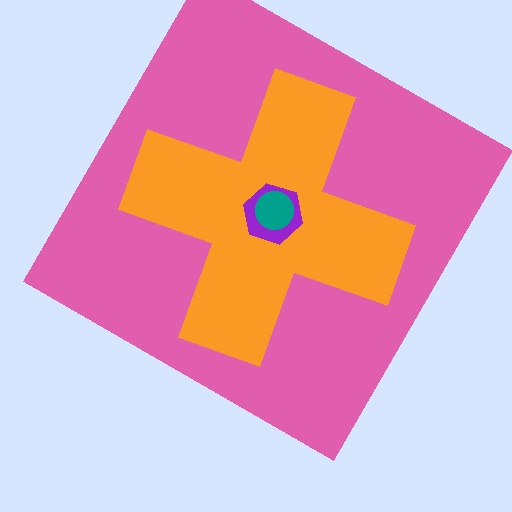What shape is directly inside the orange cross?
The purple hexagon.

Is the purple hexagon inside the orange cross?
Yes.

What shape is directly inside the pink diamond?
The orange cross.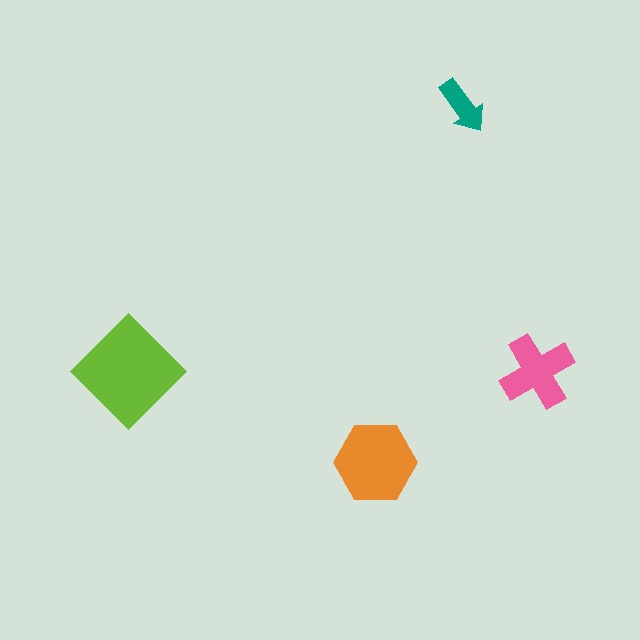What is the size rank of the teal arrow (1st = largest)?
4th.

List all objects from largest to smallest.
The lime diamond, the orange hexagon, the pink cross, the teal arrow.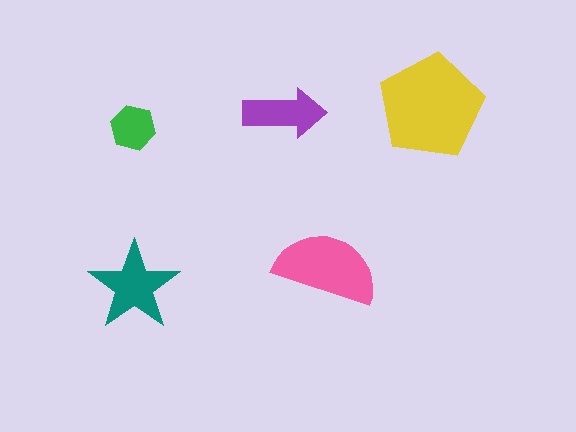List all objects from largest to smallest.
The yellow pentagon, the pink semicircle, the teal star, the purple arrow, the green hexagon.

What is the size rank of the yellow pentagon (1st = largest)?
1st.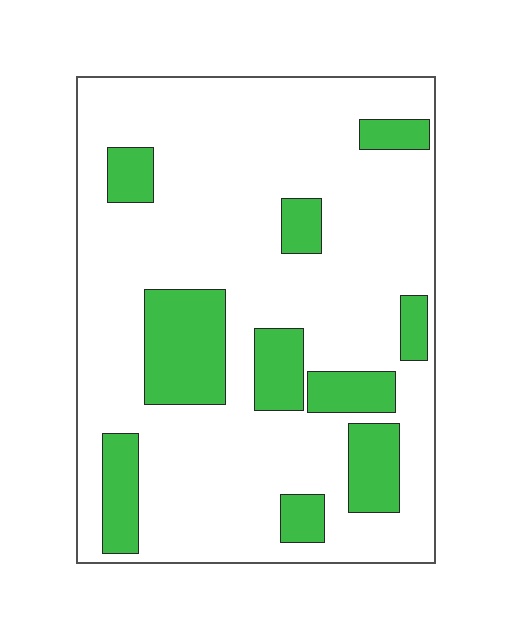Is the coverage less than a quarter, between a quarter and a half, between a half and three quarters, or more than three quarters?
Less than a quarter.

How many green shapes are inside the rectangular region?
10.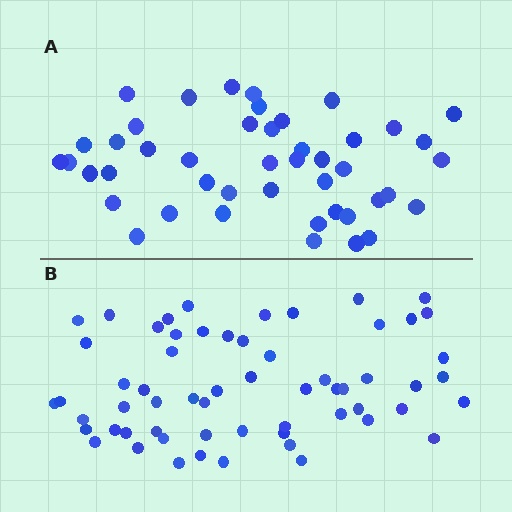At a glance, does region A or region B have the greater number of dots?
Region B (the bottom region) has more dots.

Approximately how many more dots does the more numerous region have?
Region B has approximately 15 more dots than region A.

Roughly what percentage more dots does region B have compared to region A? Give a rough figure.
About 35% more.